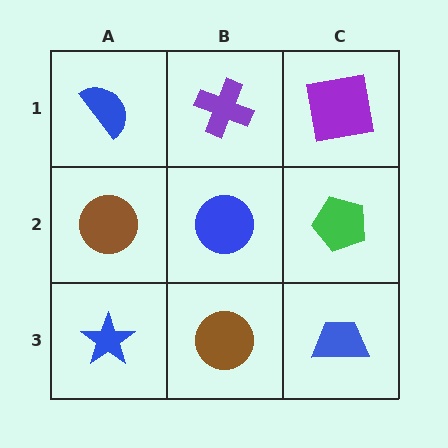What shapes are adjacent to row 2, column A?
A blue semicircle (row 1, column A), a blue star (row 3, column A), a blue circle (row 2, column B).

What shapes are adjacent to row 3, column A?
A brown circle (row 2, column A), a brown circle (row 3, column B).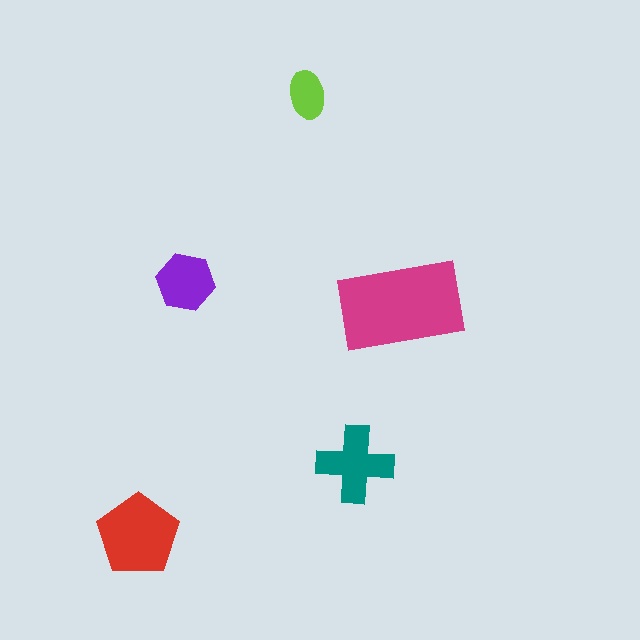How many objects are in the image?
There are 5 objects in the image.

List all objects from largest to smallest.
The magenta rectangle, the red pentagon, the teal cross, the purple hexagon, the lime ellipse.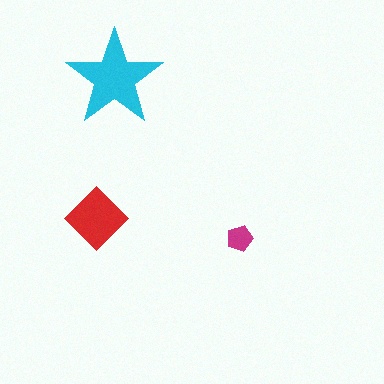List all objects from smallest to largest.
The magenta pentagon, the red diamond, the cyan star.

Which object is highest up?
The cyan star is topmost.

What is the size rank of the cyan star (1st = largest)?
1st.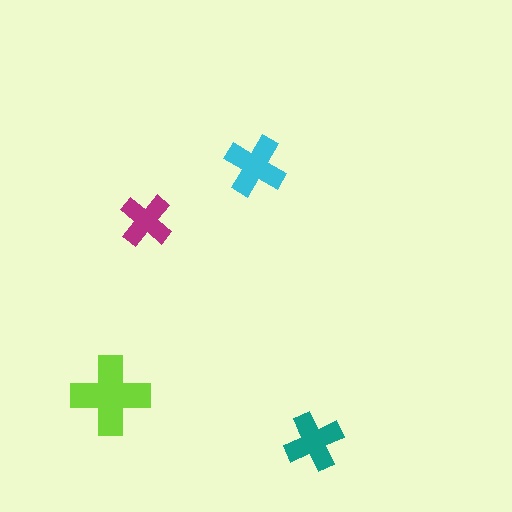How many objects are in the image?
There are 4 objects in the image.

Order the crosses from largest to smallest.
the lime one, the cyan one, the teal one, the magenta one.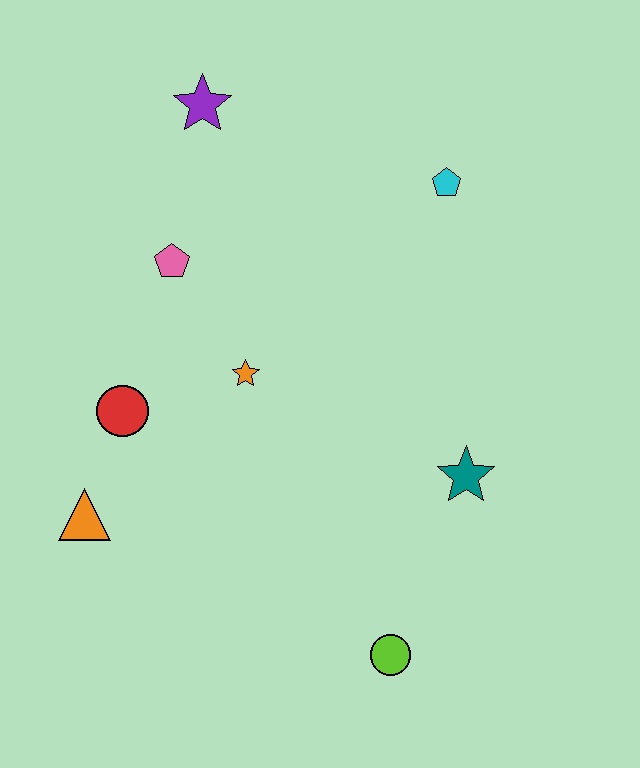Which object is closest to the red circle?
The orange triangle is closest to the red circle.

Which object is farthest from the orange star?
The lime circle is farthest from the orange star.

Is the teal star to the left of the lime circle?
No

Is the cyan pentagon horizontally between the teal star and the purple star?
Yes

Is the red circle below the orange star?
Yes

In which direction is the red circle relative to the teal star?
The red circle is to the left of the teal star.